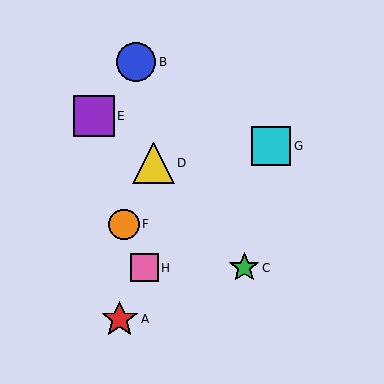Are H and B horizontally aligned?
No, H is at y≈268 and B is at y≈62.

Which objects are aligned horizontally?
Objects C, H are aligned horizontally.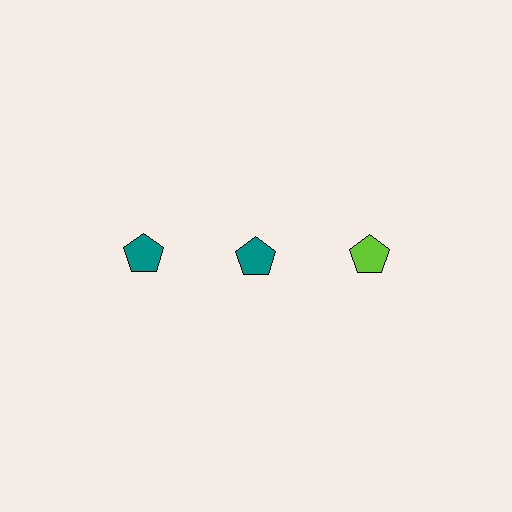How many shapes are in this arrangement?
There are 3 shapes arranged in a grid pattern.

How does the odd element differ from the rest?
It has a different color: lime instead of teal.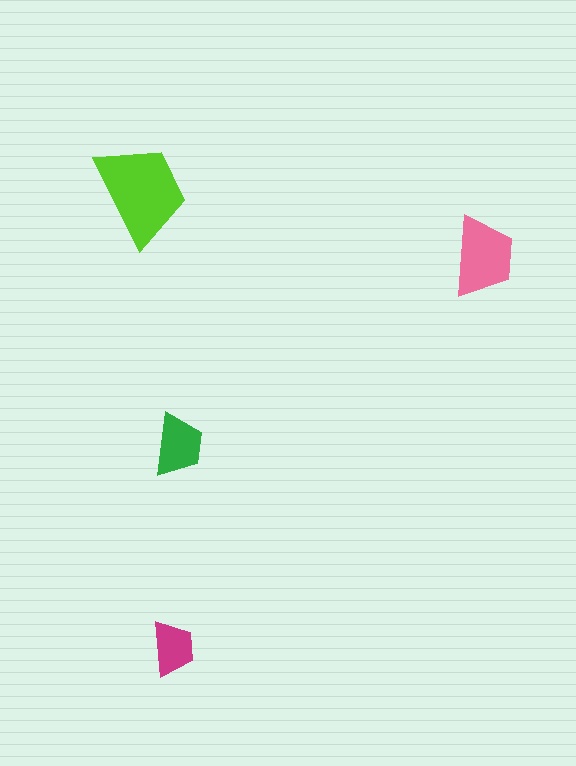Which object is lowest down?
The magenta trapezoid is bottommost.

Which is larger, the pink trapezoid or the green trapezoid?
The pink one.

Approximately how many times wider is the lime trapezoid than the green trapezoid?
About 1.5 times wider.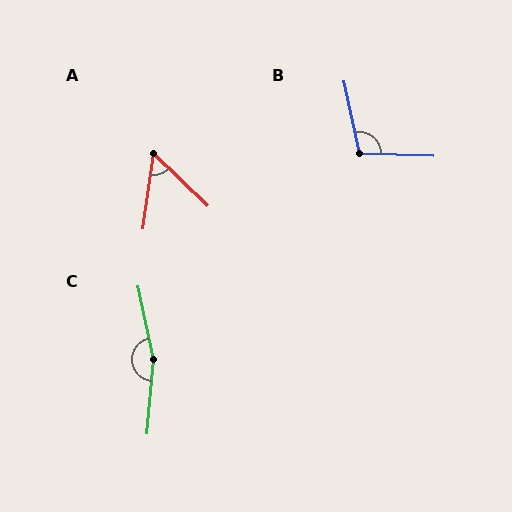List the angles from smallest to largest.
A (54°), B (104°), C (163°).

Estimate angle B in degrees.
Approximately 104 degrees.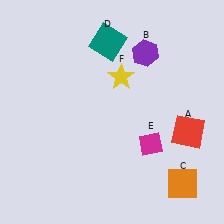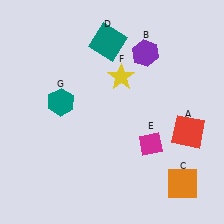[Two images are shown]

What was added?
A teal hexagon (G) was added in Image 2.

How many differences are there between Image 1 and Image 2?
There is 1 difference between the two images.